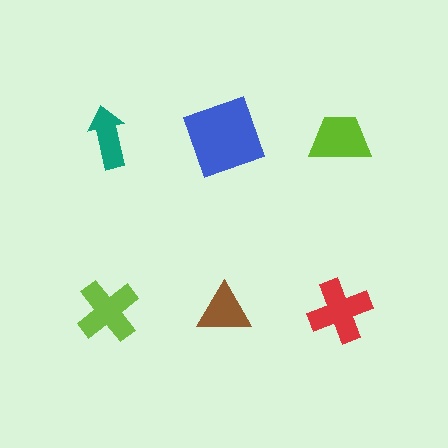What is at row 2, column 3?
A red cross.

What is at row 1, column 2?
A blue square.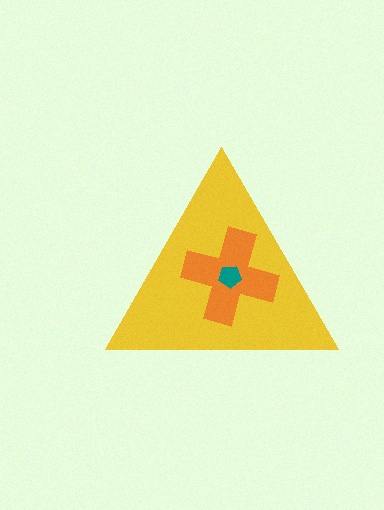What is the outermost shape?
The yellow triangle.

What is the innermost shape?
The teal pentagon.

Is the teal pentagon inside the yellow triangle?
Yes.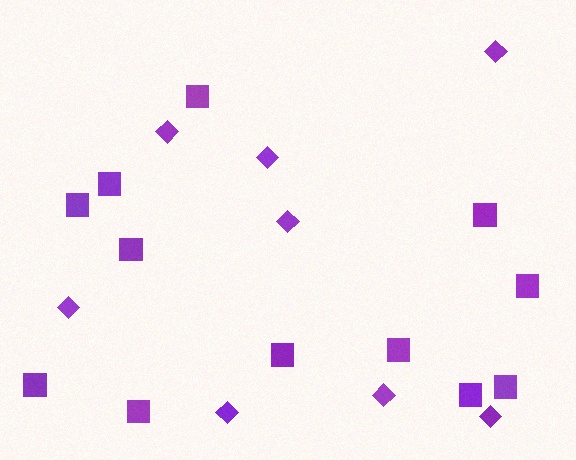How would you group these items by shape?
There are 2 groups: one group of diamonds (8) and one group of squares (12).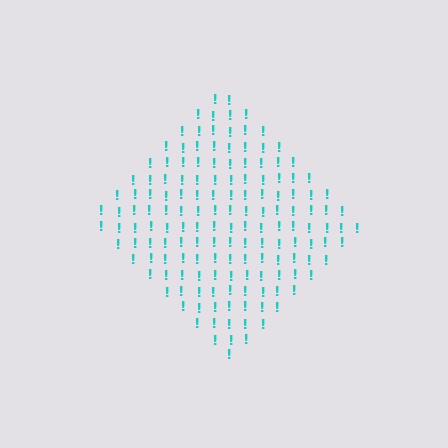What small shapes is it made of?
It is made of small exclamation marks.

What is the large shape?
The large shape is a diamond.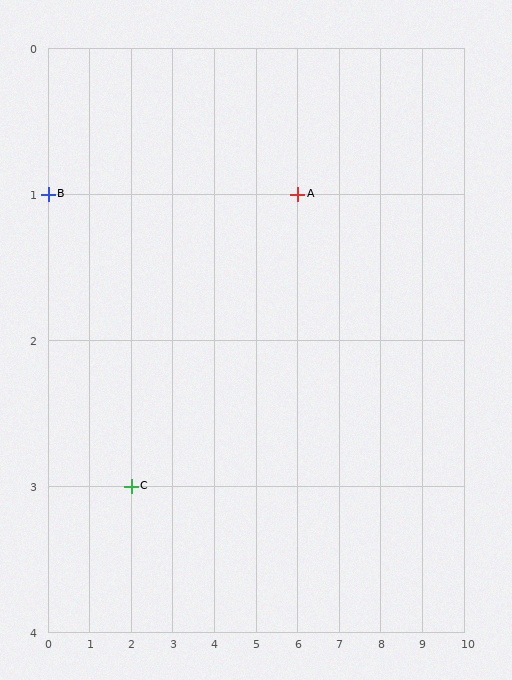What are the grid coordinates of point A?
Point A is at grid coordinates (6, 1).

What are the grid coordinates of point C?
Point C is at grid coordinates (2, 3).